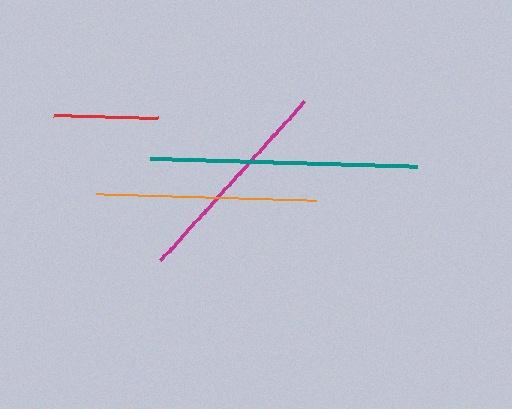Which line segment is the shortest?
The red line is the shortest at approximately 104 pixels.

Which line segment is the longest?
The teal line is the longest at approximately 267 pixels.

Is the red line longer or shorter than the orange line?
The orange line is longer than the red line.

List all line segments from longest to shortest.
From longest to shortest: teal, orange, magenta, red.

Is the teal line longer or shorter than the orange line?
The teal line is longer than the orange line.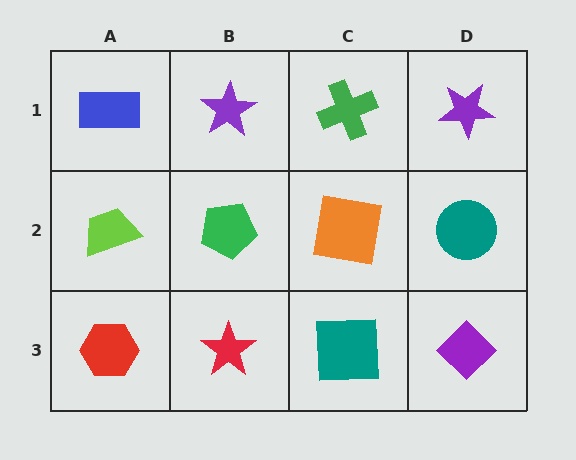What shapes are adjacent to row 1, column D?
A teal circle (row 2, column D), a green cross (row 1, column C).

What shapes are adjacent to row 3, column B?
A green pentagon (row 2, column B), a red hexagon (row 3, column A), a teal square (row 3, column C).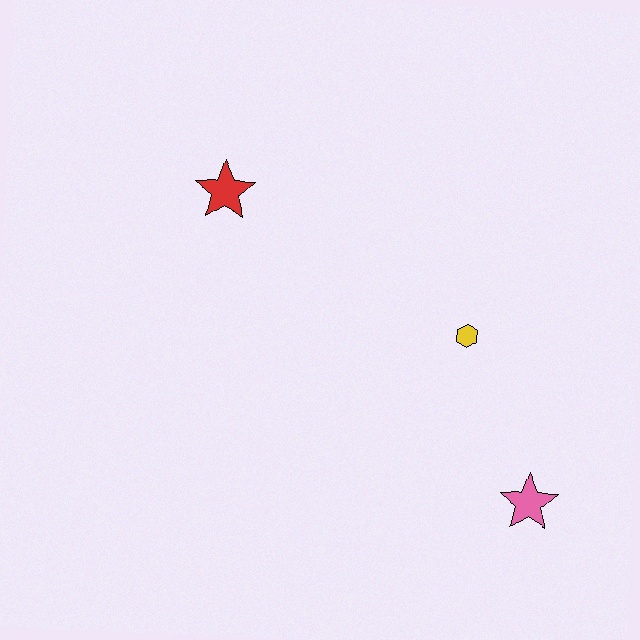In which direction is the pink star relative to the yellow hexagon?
The pink star is below the yellow hexagon.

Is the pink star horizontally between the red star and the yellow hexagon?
No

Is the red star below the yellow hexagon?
No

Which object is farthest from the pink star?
The red star is farthest from the pink star.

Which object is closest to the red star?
The yellow hexagon is closest to the red star.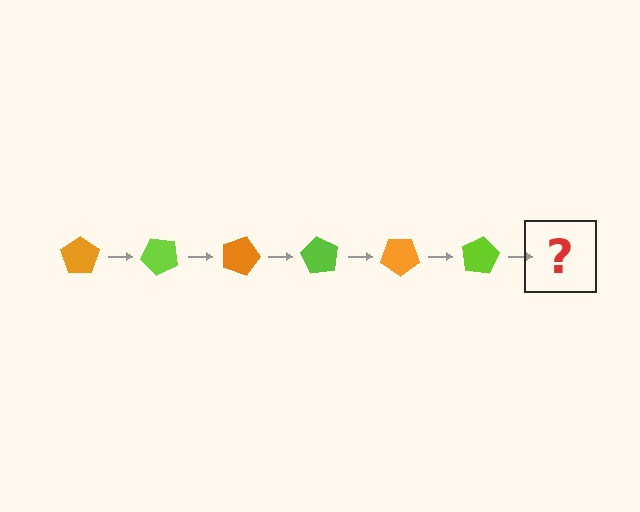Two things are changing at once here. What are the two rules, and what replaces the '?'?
The two rules are that it rotates 45 degrees each step and the color cycles through orange and lime. The '?' should be an orange pentagon, rotated 270 degrees from the start.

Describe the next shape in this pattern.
It should be an orange pentagon, rotated 270 degrees from the start.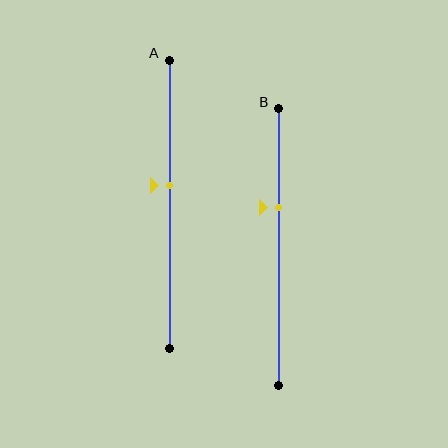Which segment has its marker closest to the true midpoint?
Segment A has its marker closest to the true midpoint.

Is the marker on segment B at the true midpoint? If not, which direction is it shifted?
No, the marker on segment B is shifted upward by about 14% of the segment length.